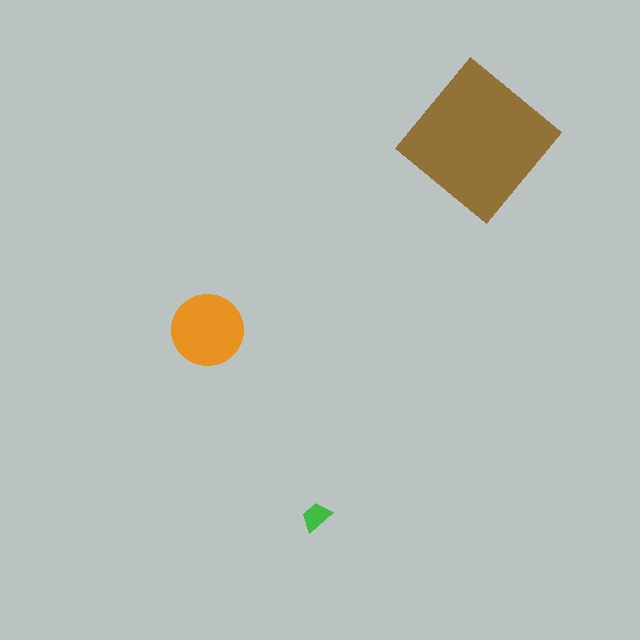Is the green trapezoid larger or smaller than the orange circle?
Smaller.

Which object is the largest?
The brown diamond.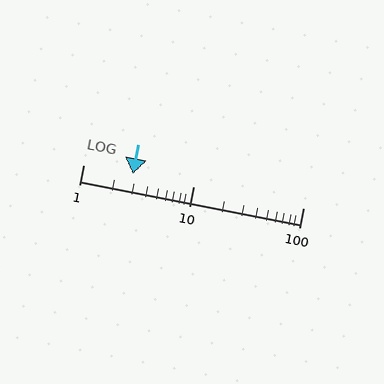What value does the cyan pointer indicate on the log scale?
The pointer indicates approximately 2.8.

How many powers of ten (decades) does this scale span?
The scale spans 2 decades, from 1 to 100.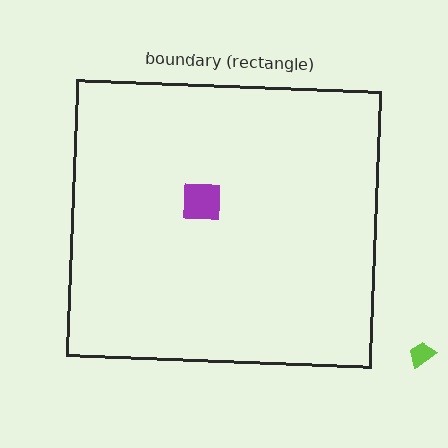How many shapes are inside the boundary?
1 inside, 1 outside.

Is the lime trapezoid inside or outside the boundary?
Outside.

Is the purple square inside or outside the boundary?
Inside.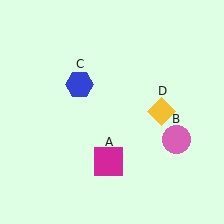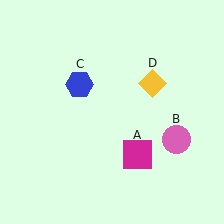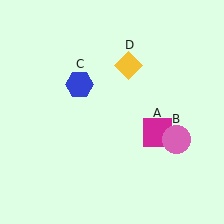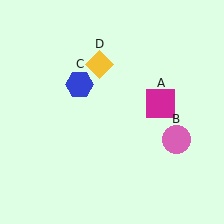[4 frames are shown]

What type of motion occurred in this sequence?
The magenta square (object A), yellow diamond (object D) rotated counterclockwise around the center of the scene.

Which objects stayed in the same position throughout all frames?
Pink circle (object B) and blue hexagon (object C) remained stationary.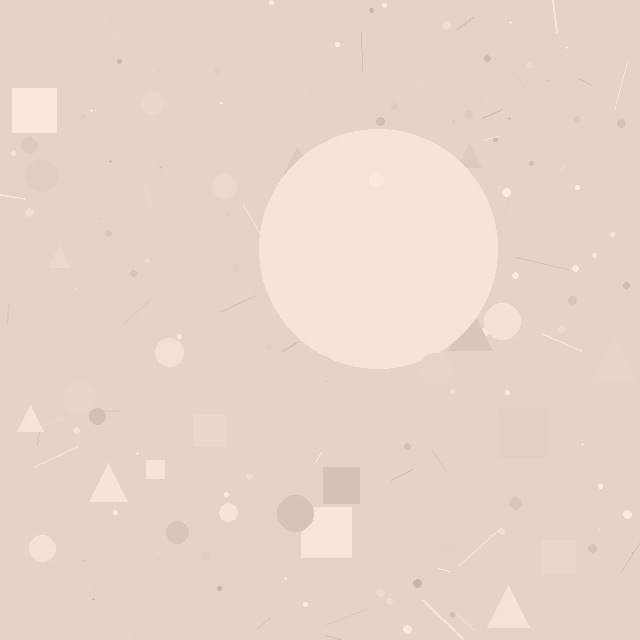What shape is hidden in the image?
A circle is hidden in the image.